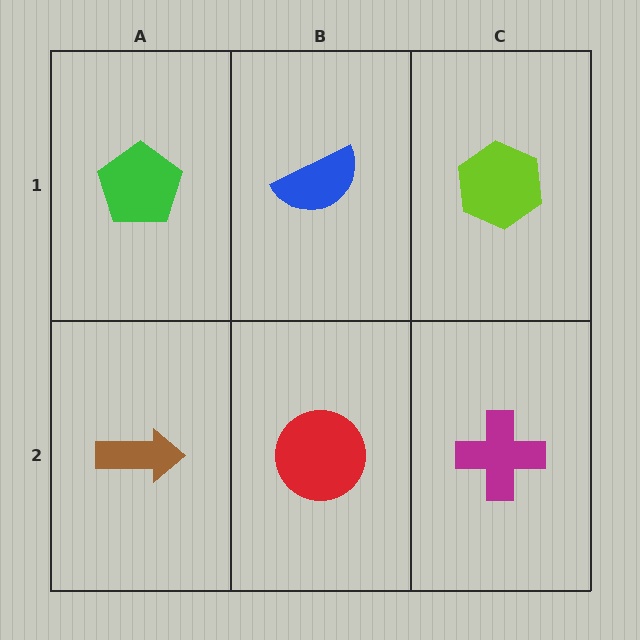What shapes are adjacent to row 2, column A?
A green pentagon (row 1, column A), a red circle (row 2, column B).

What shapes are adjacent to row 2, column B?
A blue semicircle (row 1, column B), a brown arrow (row 2, column A), a magenta cross (row 2, column C).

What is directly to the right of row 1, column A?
A blue semicircle.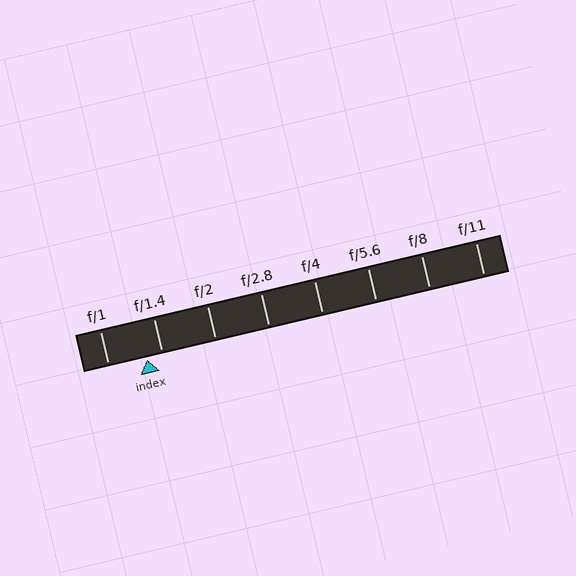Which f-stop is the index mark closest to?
The index mark is closest to f/1.4.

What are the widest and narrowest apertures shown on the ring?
The widest aperture shown is f/1 and the narrowest is f/11.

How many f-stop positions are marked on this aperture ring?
There are 8 f-stop positions marked.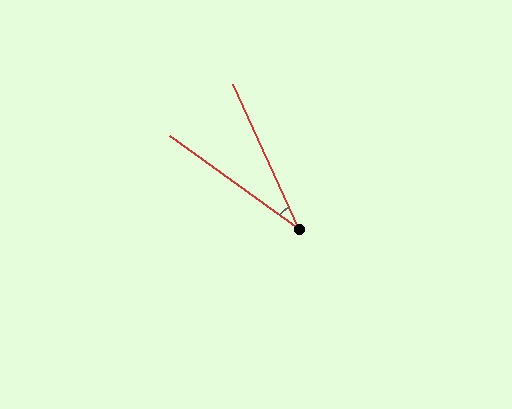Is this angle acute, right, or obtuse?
It is acute.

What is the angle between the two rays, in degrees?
Approximately 30 degrees.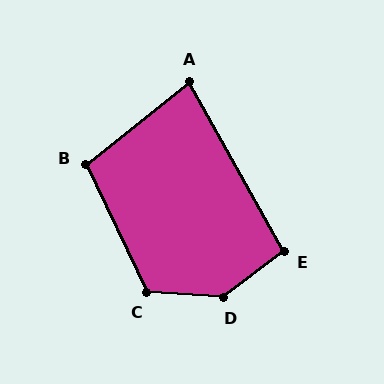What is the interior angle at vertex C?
Approximately 119 degrees (obtuse).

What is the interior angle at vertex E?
Approximately 98 degrees (obtuse).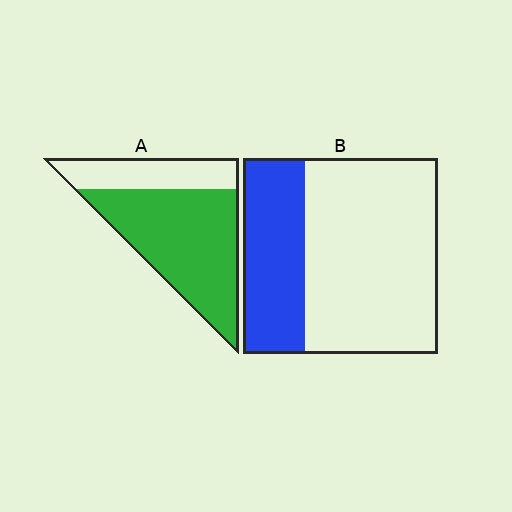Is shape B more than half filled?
No.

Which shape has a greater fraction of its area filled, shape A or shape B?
Shape A.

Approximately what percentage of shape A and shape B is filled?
A is approximately 70% and B is approximately 30%.